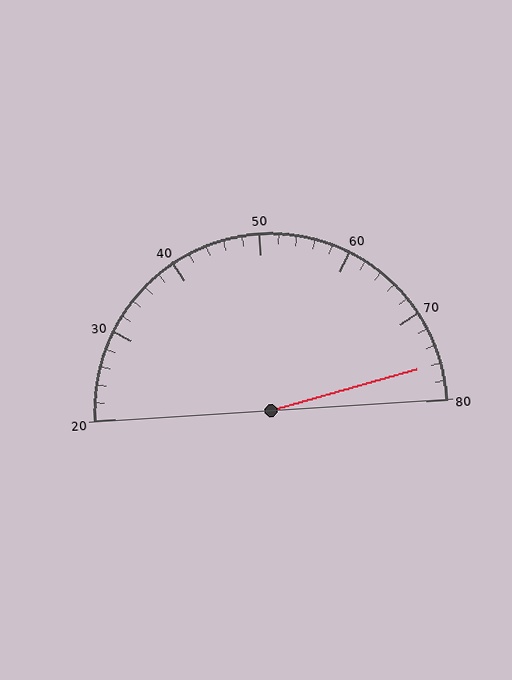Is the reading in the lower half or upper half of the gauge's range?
The reading is in the upper half of the range (20 to 80).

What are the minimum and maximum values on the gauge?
The gauge ranges from 20 to 80.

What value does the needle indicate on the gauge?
The needle indicates approximately 76.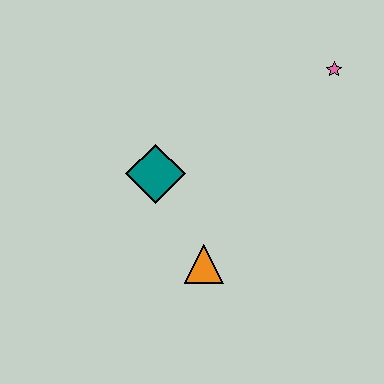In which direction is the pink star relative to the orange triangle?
The pink star is above the orange triangle.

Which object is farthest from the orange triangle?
The pink star is farthest from the orange triangle.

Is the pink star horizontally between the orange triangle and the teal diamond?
No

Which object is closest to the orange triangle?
The teal diamond is closest to the orange triangle.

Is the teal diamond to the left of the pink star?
Yes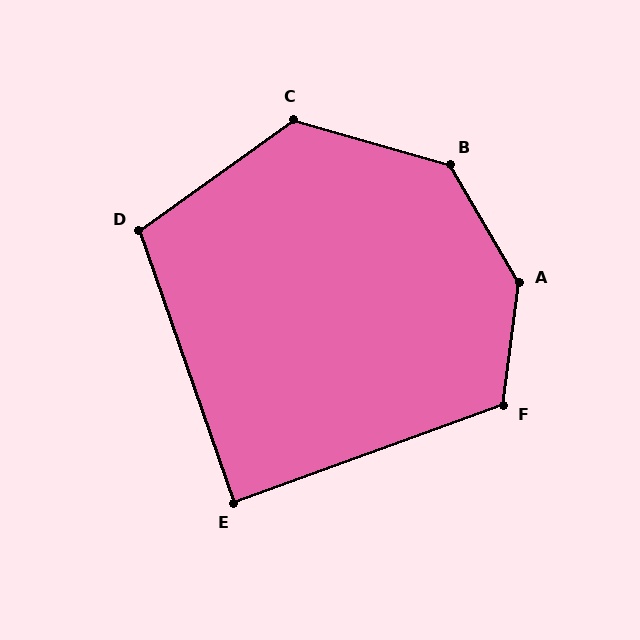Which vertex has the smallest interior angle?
E, at approximately 89 degrees.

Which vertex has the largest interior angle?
A, at approximately 143 degrees.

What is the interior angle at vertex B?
Approximately 137 degrees (obtuse).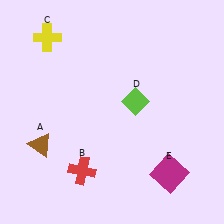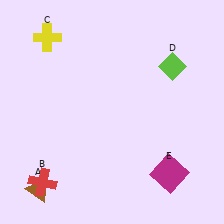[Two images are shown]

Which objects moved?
The objects that moved are: the brown triangle (A), the red cross (B), the lime diamond (D).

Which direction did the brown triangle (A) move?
The brown triangle (A) moved down.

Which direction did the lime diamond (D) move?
The lime diamond (D) moved right.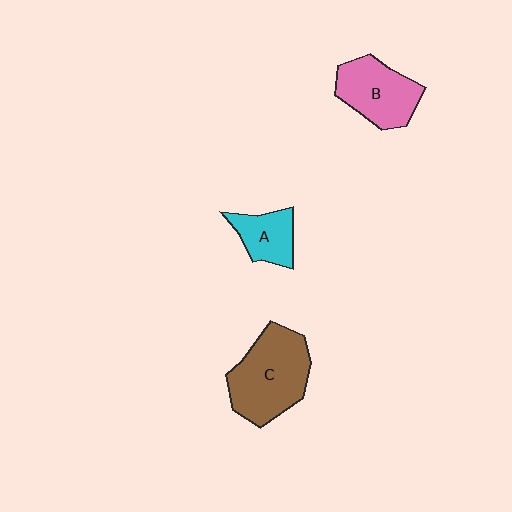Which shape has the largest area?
Shape C (brown).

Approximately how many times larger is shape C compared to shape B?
Approximately 1.3 times.